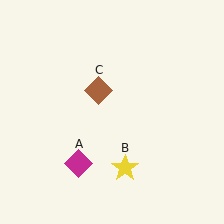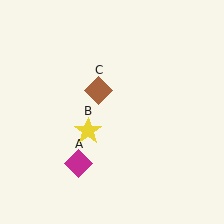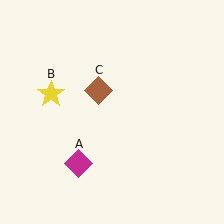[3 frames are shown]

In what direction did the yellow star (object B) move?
The yellow star (object B) moved up and to the left.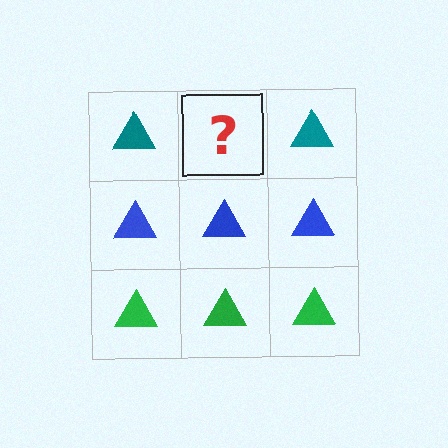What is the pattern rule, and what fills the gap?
The rule is that each row has a consistent color. The gap should be filled with a teal triangle.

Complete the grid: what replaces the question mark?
The question mark should be replaced with a teal triangle.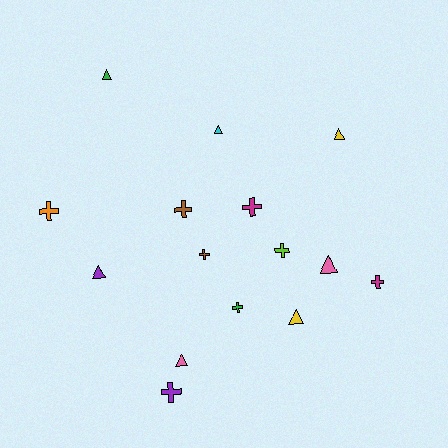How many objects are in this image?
There are 15 objects.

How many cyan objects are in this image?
There is 1 cyan object.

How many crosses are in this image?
There are 8 crosses.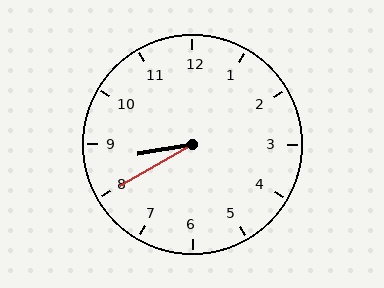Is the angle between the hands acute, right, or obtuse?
It is acute.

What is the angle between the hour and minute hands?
Approximately 20 degrees.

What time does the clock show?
8:40.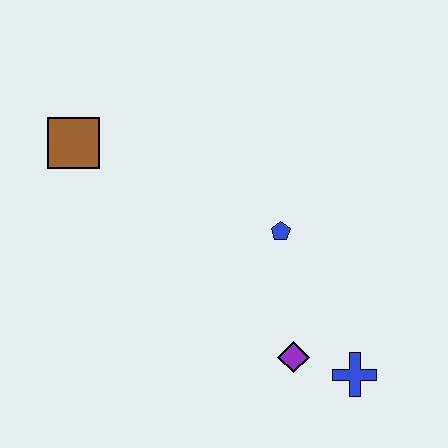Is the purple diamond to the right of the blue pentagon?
Yes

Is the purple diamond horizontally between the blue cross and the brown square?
Yes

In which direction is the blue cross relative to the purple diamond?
The blue cross is to the right of the purple diamond.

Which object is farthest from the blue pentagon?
The brown square is farthest from the blue pentagon.